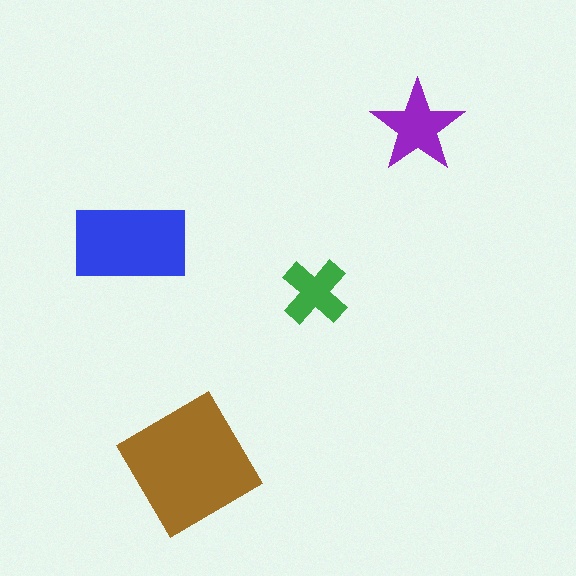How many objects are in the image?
There are 4 objects in the image.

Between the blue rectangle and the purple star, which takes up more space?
The blue rectangle.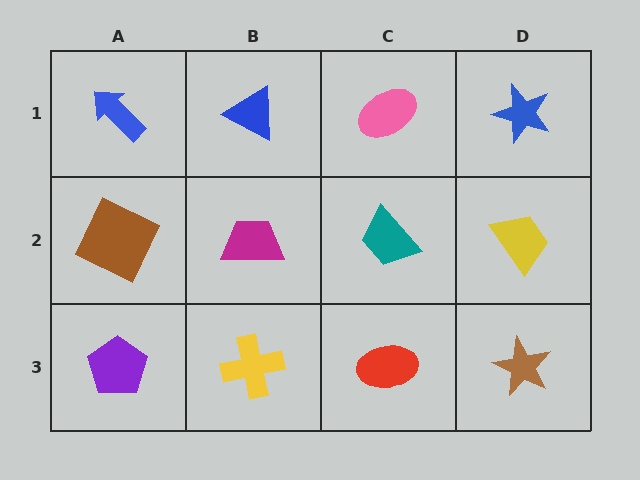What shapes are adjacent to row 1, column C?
A teal trapezoid (row 2, column C), a blue triangle (row 1, column B), a blue star (row 1, column D).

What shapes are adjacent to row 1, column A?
A brown square (row 2, column A), a blue triangle (row 1, column B).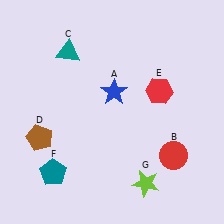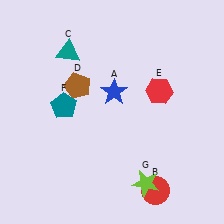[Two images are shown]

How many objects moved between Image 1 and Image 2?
3 objects moved between the two images.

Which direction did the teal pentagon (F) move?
The teal pentagon (F) moved up.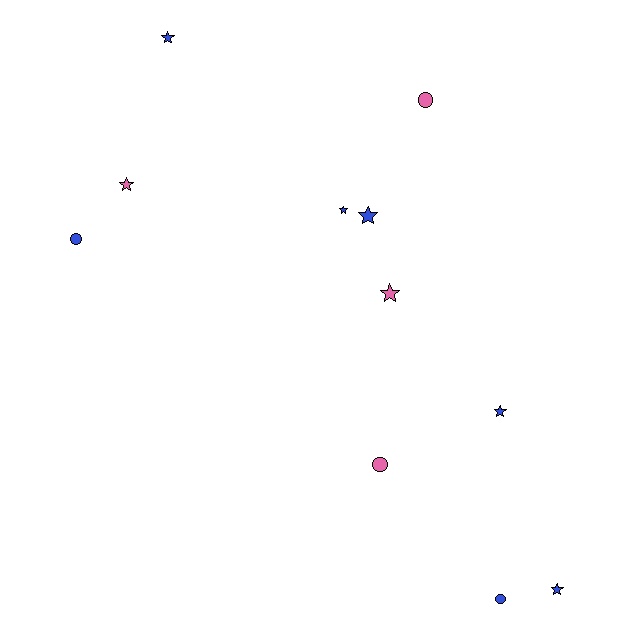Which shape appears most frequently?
Star, with 7 objects.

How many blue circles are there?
There are 2 blue circles.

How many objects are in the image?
There are 11 objects.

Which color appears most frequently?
Blue, with 7 objects.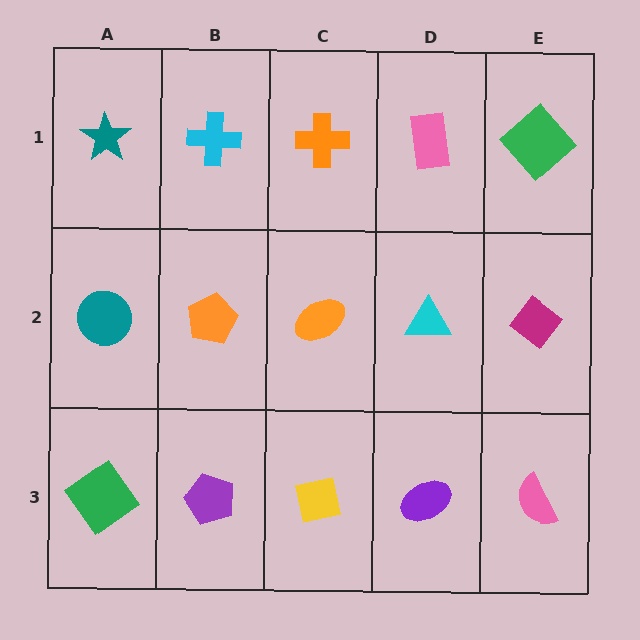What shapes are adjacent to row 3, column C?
An orange ellipse (row 2, column C), a purple pentagon (row 3, column B), a purple ellipse (row 3, column D).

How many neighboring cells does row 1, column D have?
3.